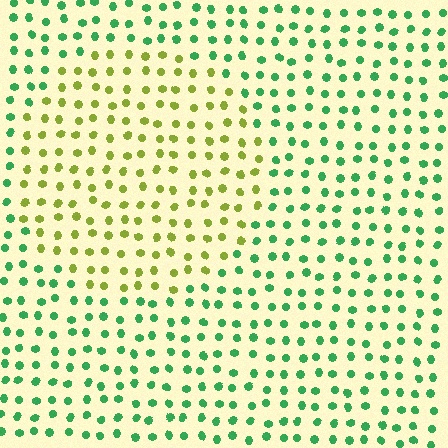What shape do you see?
I see a circle.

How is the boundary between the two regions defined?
The boundary is defined purely by a slight shift in hue (about 59 degrees). Spacing, size, and orientation are identical on both sides.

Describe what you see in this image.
The image is filled with small green elements in a uniform arrangement. A circle-shaped region is visible where the elements are tinted to a slightly different hue, forming a subtle color boundary.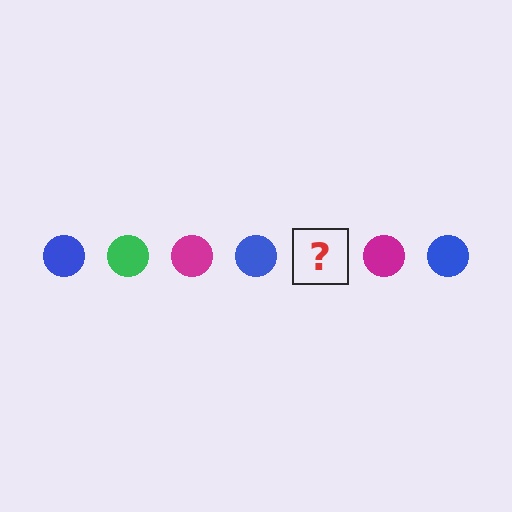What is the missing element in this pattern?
The missing element is a green circle.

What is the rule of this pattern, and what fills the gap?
The rule is that the pattern cycles through blue, green, magenta circles. The gap should be filled with a green circle.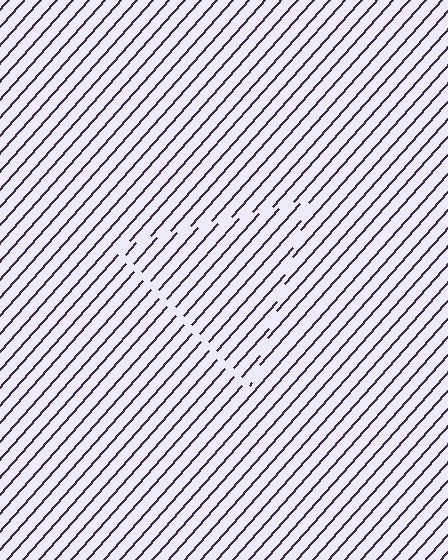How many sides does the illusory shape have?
3 sides — the line-ends trace a triangle.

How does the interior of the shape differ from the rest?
The interior of the shape contains the same grating, shifted by half a period — the contour is defined by the phase discontinuity where line-ends from the inner and outer gratings abut.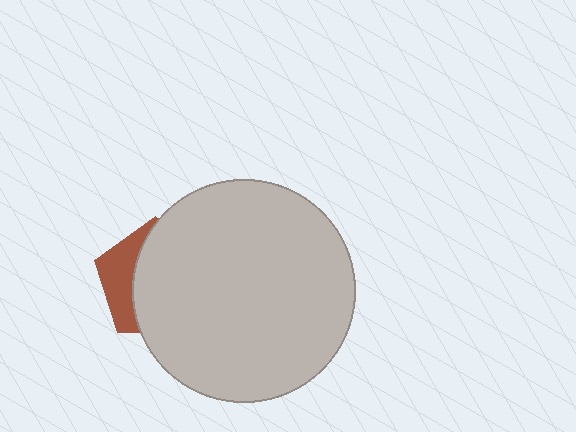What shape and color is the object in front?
The object in front is a light gray circle.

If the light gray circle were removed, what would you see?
You would see the complete brown pentagon.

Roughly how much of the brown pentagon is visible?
A small part of it is visible (roughly 30%).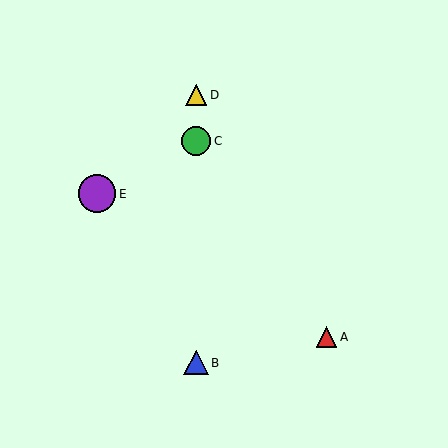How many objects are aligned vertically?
3 objects (B, C, D) are aligned vertically.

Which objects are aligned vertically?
Objects B, C, D are aligned vertically.